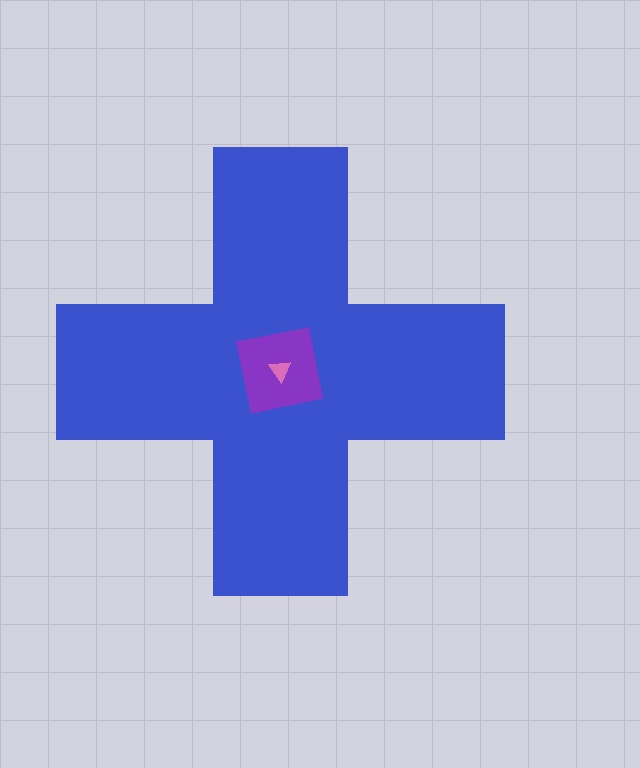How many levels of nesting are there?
3.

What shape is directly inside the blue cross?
The purple square.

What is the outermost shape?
The blue cross.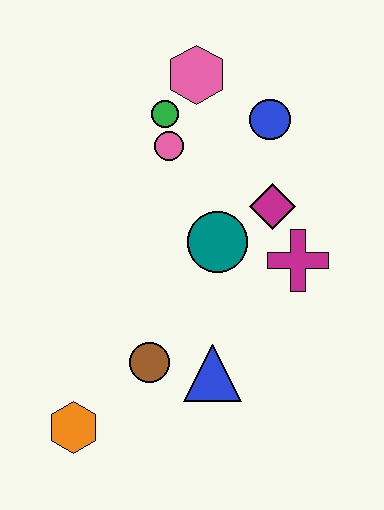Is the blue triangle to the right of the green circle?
Yes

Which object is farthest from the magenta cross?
The orange hexagon is farthest from the magenta cross.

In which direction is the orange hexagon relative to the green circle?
The orange hexagon is below the green circle.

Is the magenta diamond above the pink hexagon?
No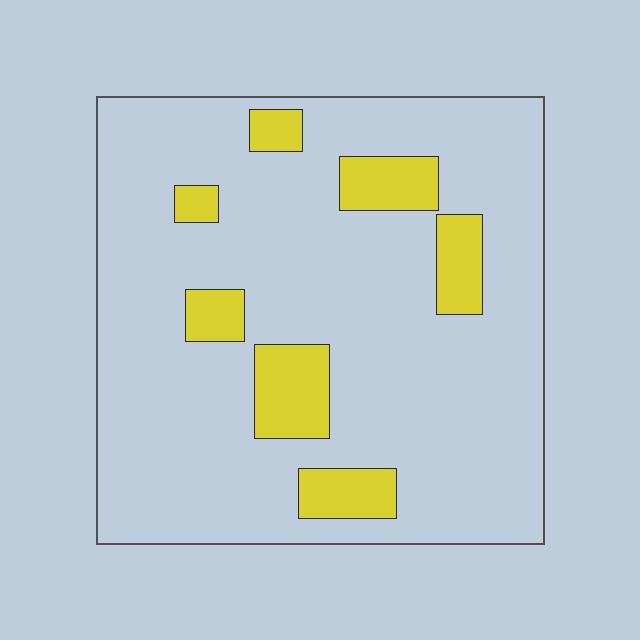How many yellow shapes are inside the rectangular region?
7.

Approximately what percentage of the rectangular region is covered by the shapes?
Approximately 15%.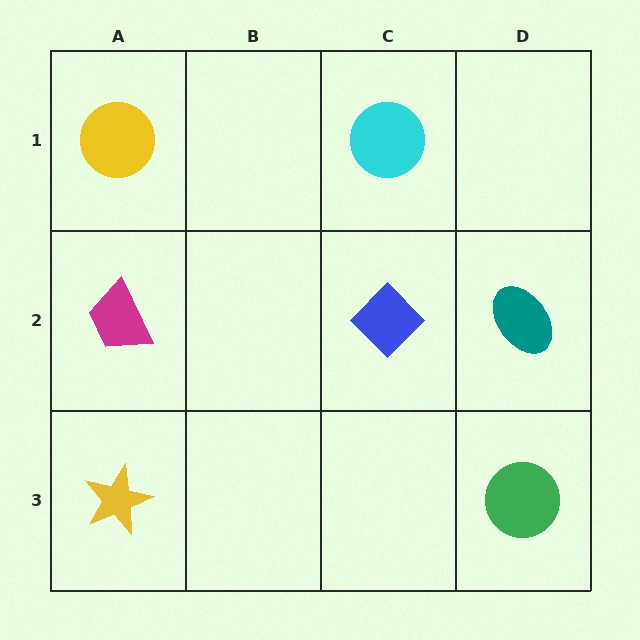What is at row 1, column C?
A cyan circle.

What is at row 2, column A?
A magenta trapezoid.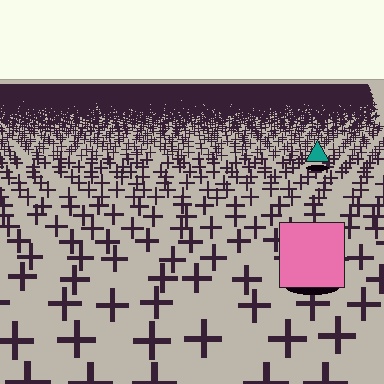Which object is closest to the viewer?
The pink square is closest. The texture marks near it are larger and more spread out.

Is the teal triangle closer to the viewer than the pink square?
No. The pink square is closer — you can tell from the texture gradient: the ground texture is coarser near it.